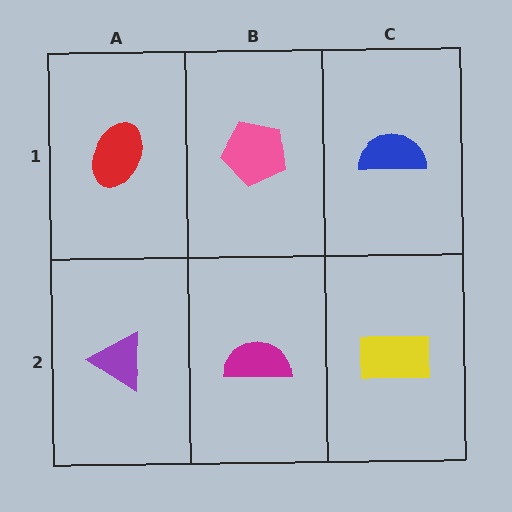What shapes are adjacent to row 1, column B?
A magenta semicircle (row 2, column B), a red ellipse (row 1, column A), a blue semicircle (row 1, column C).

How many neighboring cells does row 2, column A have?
2.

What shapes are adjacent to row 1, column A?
A purple triangle (row 2, column A), a pink pentagon (row 1, column B).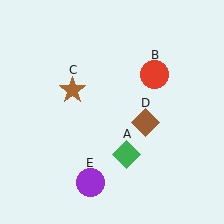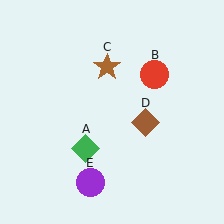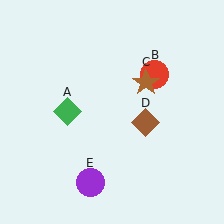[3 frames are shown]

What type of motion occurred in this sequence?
The green diamond (object A), brown star (object C) rotated clockwise around the center of the scene.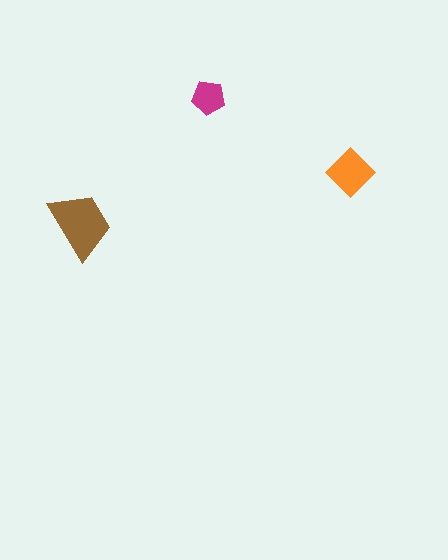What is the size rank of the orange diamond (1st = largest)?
2nd.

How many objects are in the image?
There are 3 objects in the image.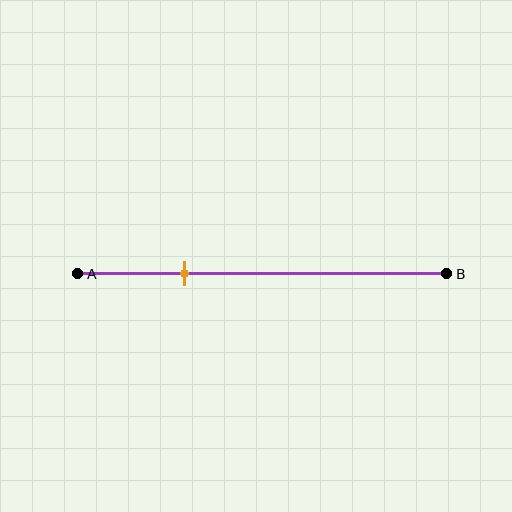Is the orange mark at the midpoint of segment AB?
No, the mark is at about 30% from A, not at the 50% midpoint.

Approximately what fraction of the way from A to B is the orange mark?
The orange mark is approximately 30% of the way from A to B.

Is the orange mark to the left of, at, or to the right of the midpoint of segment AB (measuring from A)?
The orange mark is to the left of the midpoint of segment AB.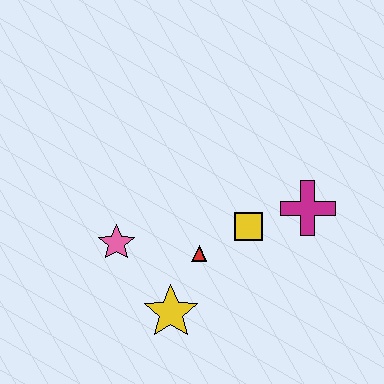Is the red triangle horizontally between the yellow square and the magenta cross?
No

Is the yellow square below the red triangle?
No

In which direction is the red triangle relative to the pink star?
The red triangle is to the right of the pink star.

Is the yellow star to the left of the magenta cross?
Yes